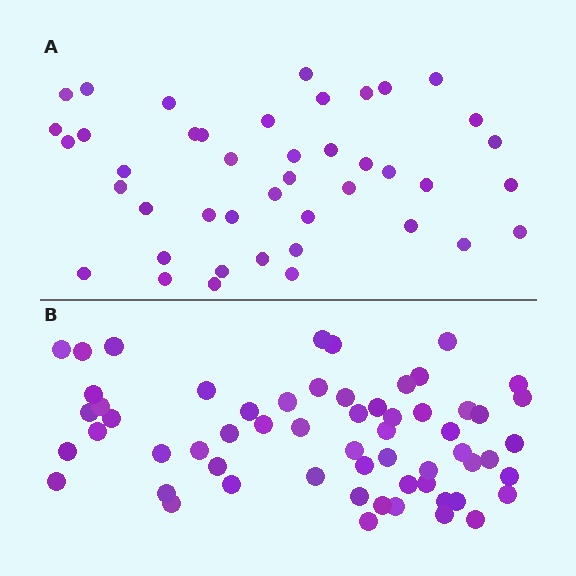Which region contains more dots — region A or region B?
Region B (the bottom region) has more dots.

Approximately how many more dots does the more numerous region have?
Region B has approximately 15 more dots than region A.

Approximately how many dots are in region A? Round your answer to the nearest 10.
About 40 dots. (The exact count is 43, which rounds to 40.)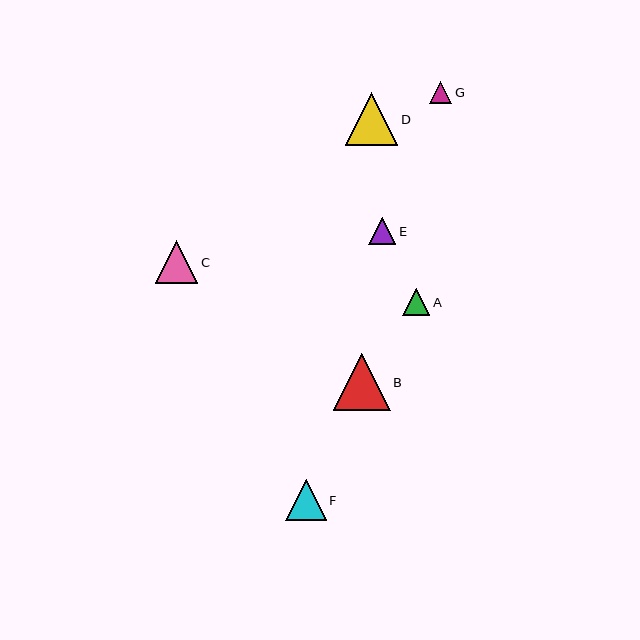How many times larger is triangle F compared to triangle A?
Triangle F is approximately 1.5 times the size of triangle A.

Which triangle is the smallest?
Triangle G is the smallest with a size of approximately 22 pixels.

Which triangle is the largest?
Triangle B is the largest with a size of approximately 56 pixels.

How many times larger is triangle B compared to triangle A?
Triangle B is approximately 2.1 times the size of triangle A.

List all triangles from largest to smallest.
From largest to smallest: B, D, C, F, A, E, G.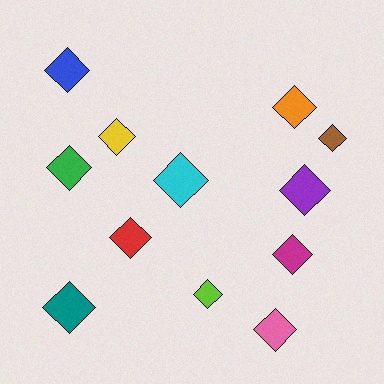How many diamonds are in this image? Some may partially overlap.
There are 12 diamonds.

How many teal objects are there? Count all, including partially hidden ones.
There is 1 teal object.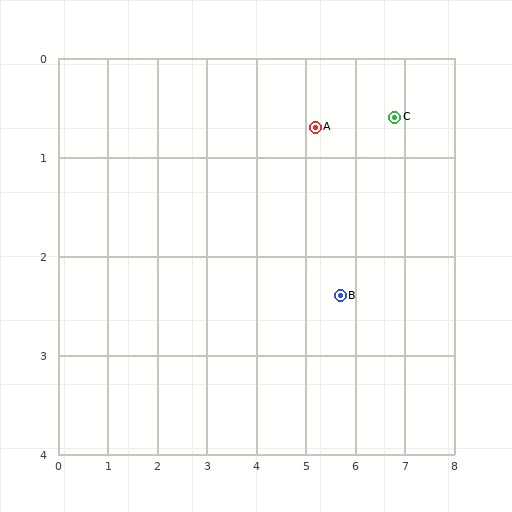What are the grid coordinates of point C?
Point C is at approximately (6.8, 0.6).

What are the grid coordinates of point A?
Point A is at approximately (5.2, 0.7).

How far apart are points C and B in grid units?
Points C and B are about 2.1 grid units apart.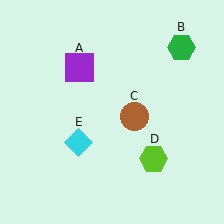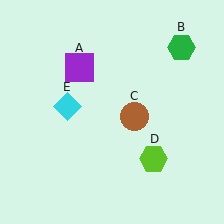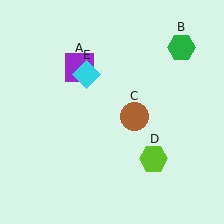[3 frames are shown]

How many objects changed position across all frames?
1 object changed position: cyan diamond (object E).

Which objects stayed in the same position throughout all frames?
Purple square (object A) and green hexagon (object B) and brown circle (object C) and lime hexagon (object D) remained stationary.